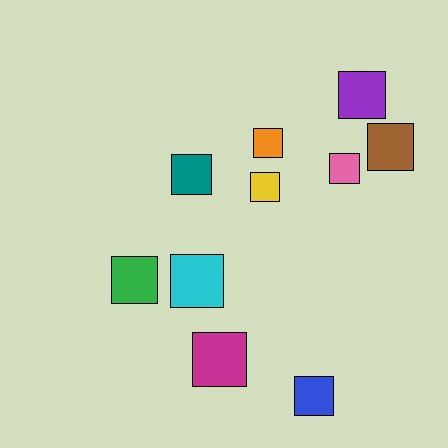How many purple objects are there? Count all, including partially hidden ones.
There is 1 purple object.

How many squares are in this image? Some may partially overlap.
There are 10 squares.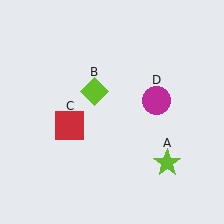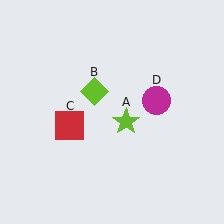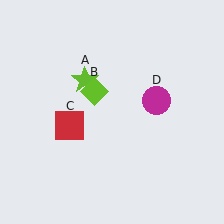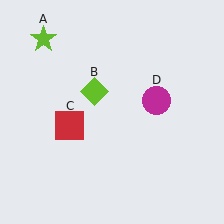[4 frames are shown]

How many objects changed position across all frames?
1 object changed position: lime star (object A).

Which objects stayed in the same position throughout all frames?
Lime diamond (object B) and red square (object C) and magenta circle (object D) remained stationary.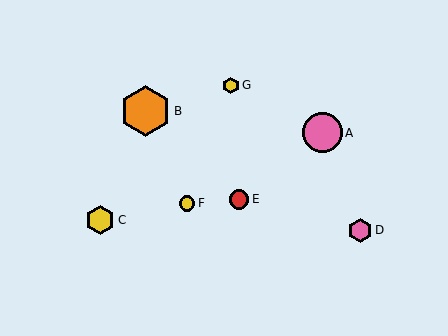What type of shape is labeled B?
Shape B is an orange hexagon.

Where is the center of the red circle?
The center of the red circle is at (239, 199).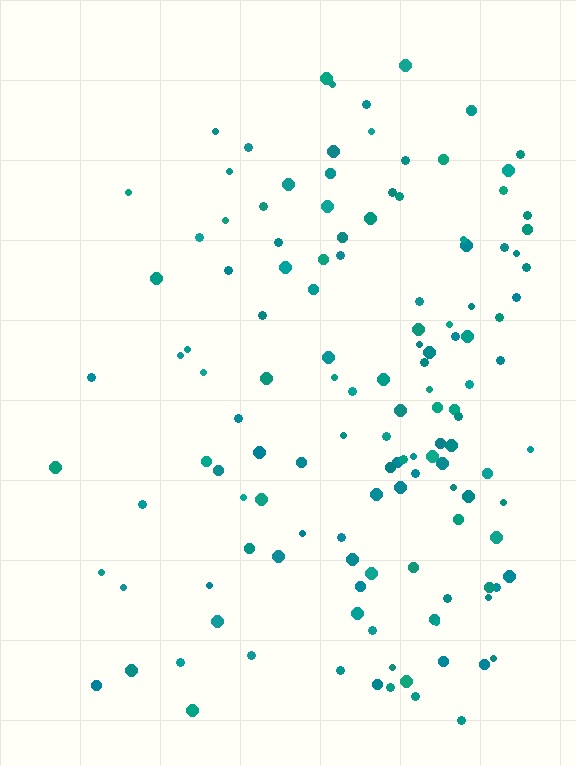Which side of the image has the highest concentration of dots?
The right.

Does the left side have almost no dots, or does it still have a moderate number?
Still a moderate number, just noticeably fewer than the right.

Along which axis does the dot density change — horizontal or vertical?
Horizontal.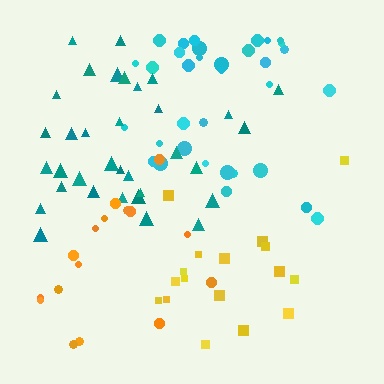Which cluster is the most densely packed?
Teal.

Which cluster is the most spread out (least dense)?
Orange.